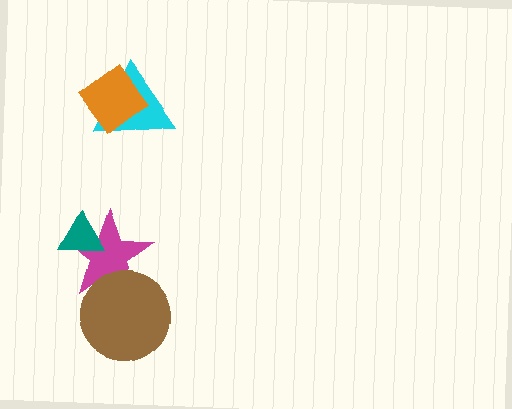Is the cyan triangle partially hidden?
Yes, it is partially covered by another shape.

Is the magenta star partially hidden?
Yes, it is partially covered by another shape.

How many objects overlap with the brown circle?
1 object overlaps with the brown circle.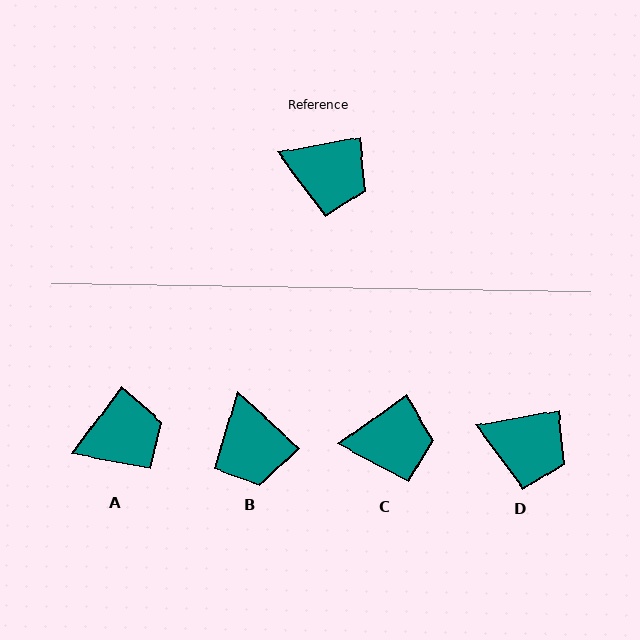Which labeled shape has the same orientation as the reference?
D.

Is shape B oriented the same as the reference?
No, it is off by about 52 degrees.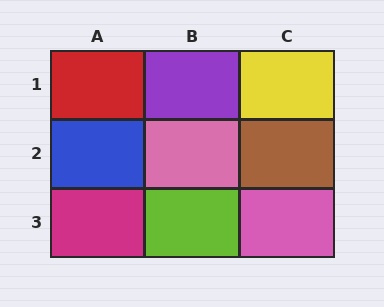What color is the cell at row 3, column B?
Lime.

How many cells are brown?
1 cell is brown.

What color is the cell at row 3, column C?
Pink.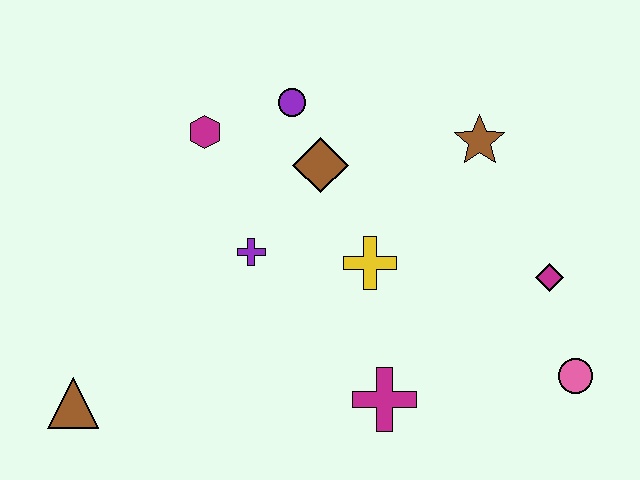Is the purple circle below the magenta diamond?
No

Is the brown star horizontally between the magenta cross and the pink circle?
Yes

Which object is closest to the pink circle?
The magenta diamond is closest to the pink circle.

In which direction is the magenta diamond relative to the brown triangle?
The magenta diamond is to the right of the brown triangle.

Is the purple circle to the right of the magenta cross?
No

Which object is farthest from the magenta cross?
The magenta hexagon is farthest from the magenta cross.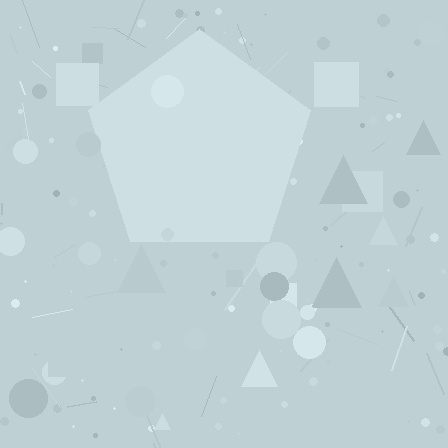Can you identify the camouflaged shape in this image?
The camouflaged shape is a pentagon.